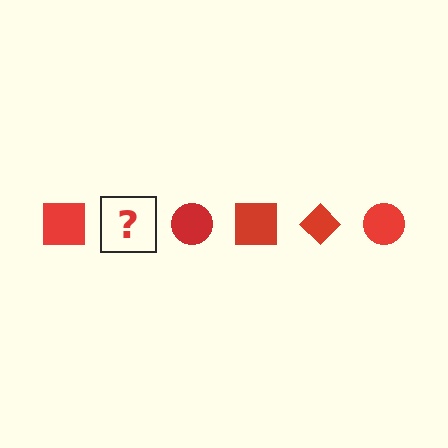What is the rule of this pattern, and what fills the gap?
The rule is that the pattern cycles through square, diamond, circle shapes in red. The gap should be filled with a red diamond.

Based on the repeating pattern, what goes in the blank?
The blank should be a red diamond.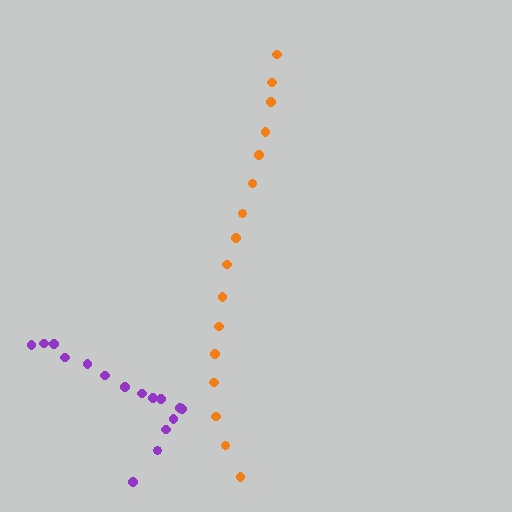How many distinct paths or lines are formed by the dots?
There are 2 distinct paths.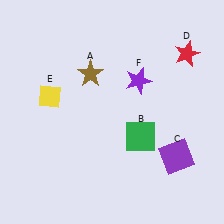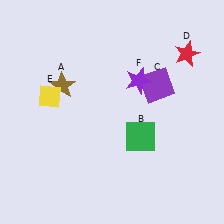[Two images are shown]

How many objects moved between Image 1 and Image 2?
2 objects moved between the two images.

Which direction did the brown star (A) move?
The brown star (A) moved left.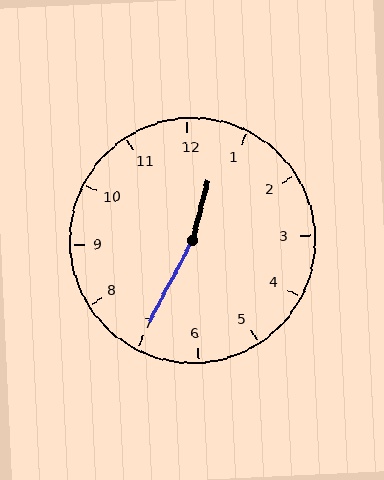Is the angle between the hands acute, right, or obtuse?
It is obtuse.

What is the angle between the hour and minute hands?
Approximately 168 degrees.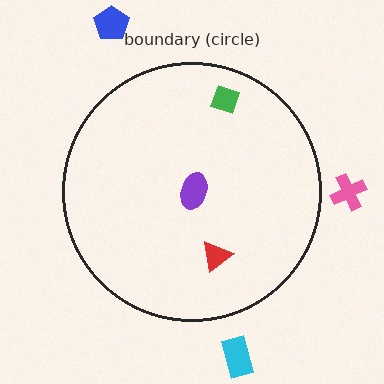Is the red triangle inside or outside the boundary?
Inside.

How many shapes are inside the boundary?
3 inside, 3 outside.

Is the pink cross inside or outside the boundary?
Outside.